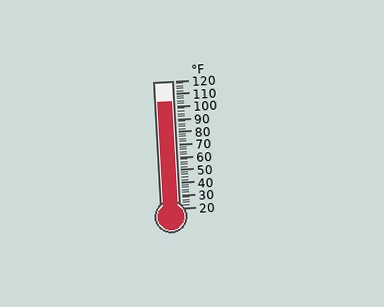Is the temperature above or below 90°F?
The temperature is above 90°F.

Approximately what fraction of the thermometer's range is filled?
The thermometer is filled to approximately 85% of its range.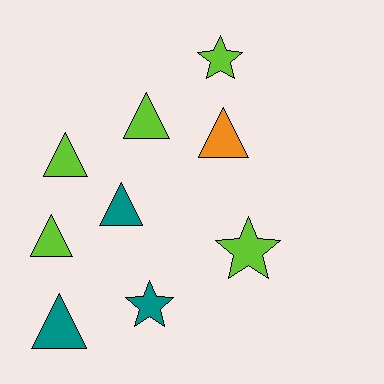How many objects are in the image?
There are 9 objects.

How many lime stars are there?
There are 2 lime stars.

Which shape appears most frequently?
Triangle, with 6 objects.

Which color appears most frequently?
Lime, with 5 objects.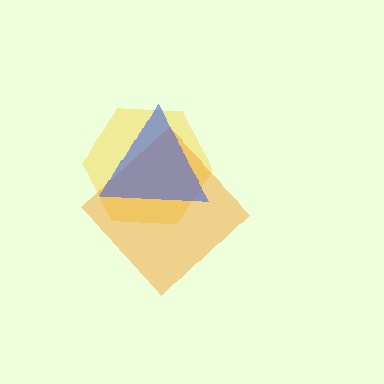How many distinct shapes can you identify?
There are 3 distinct shapes: a yellow hexagon, an orange diamond, a blue triangle.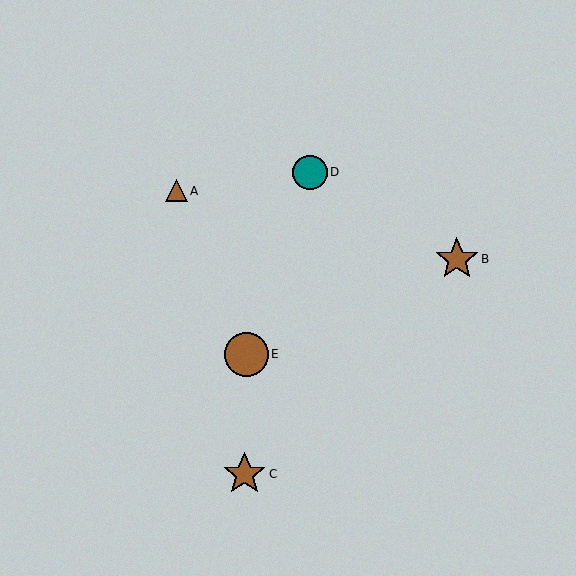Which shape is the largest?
The brown circle (labeled E) is the largest.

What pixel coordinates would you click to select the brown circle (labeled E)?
Click at (247, 354) to select the brown circle E.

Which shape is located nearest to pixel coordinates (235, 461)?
The brown star (labeled C) at (244, 474) is nearest to that location.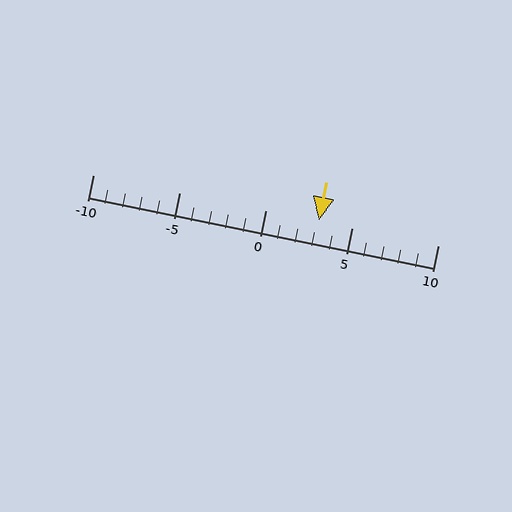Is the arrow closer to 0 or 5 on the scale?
The arrow is closer to 5.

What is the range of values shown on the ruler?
The ruler shows values from -10 to 10.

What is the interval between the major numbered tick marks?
The major tick marks are spaced 5 units apart.